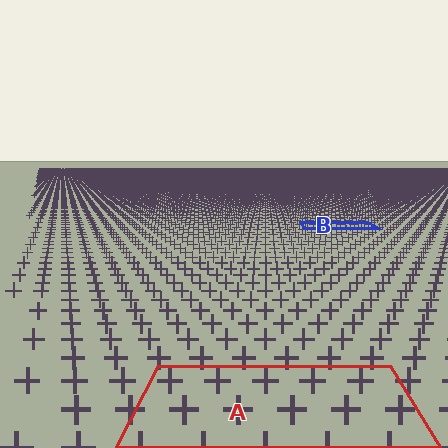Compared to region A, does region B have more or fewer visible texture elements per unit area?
Region B has more texture elements per unit area — they are packed more densely because it is farther away.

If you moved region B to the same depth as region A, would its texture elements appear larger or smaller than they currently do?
They would appear larger. At a closer depth, the same texture elements are projected at a bigger on-screen size.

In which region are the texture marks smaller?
The texture marks are smaller in region B, because it is farther away.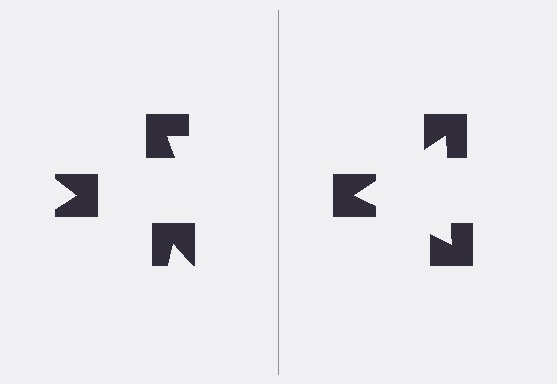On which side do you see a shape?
An illusory triangle appears on the right side. On the left side the wedge cuts are rotated, so no coherent shape forms.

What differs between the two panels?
The notched squares are positioned identically on both sides; only the wedge orientations differ. On the right they align to a triangle; on the left they are misaligned.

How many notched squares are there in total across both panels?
6 — 3 on each side.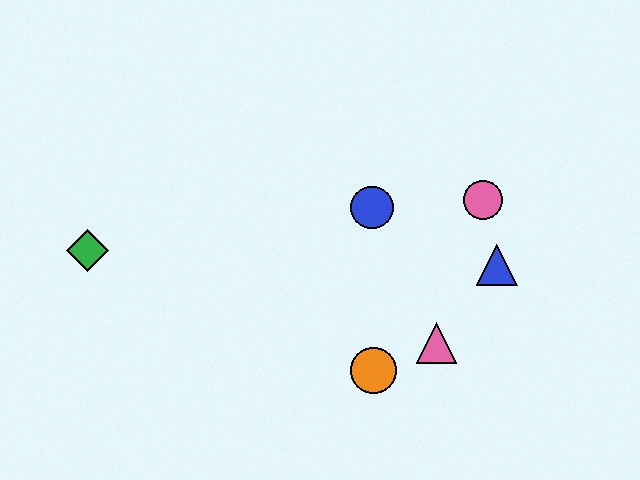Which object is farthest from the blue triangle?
The green diamond is farthest from the blue triangle.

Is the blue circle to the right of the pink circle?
No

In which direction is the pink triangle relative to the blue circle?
The pink triangle is below the blue circle.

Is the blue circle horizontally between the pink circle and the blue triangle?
No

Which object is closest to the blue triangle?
The pink circle is closest to the blue triangle.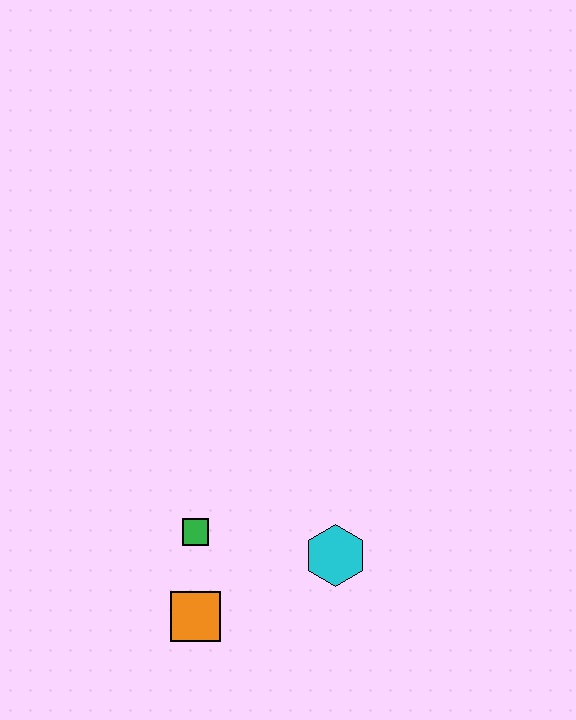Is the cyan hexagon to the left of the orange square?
No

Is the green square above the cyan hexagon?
Yes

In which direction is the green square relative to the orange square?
The green square is above the orange square.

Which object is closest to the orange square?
The green square is closest to the orange square.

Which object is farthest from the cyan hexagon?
The orange square is farthest from the cyan hexagon.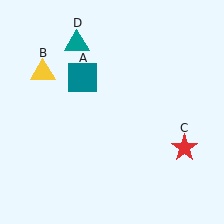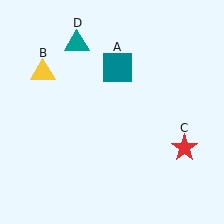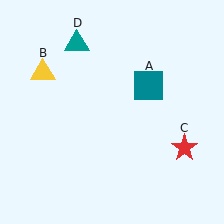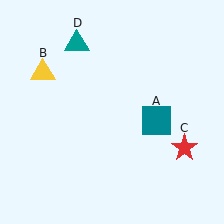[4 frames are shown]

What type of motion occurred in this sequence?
The teal square (object A) rotated clockwise around the center of the scene.